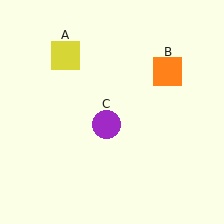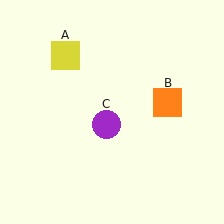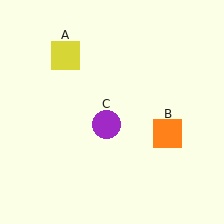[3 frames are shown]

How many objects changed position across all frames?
1 object changed position: orange square (object B).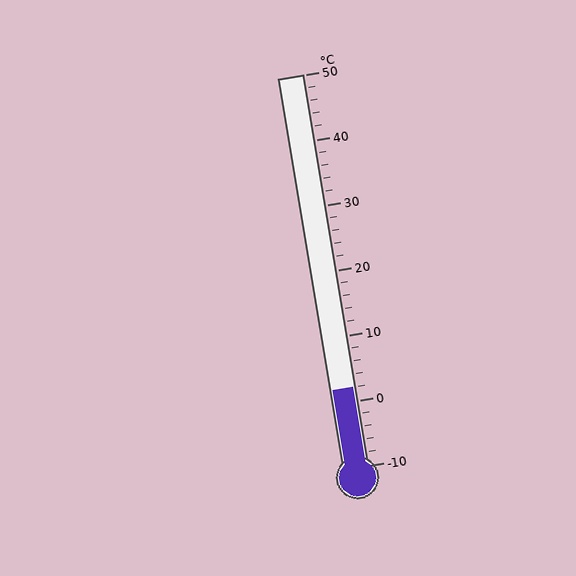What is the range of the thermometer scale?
The thermometer scale ranges from -10°C to 50°C.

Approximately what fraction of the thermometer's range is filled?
The thermometer is filled to approximately 20% of its range.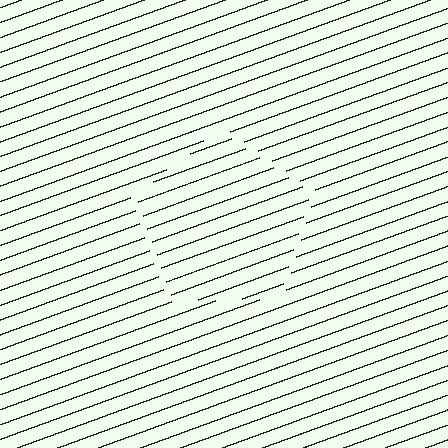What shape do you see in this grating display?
An illusory pentagon. The interior of the shape contains the same grating, shifted by half a period — the contour is defined by the phase discontinuity where line-ends from the inner and outer gratings abut.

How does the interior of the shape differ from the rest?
The interior of the shape contains the same grating, shifted by half a period — the contour is defined by the phase discontinuity where line-ends from the inner and outer gratings abut.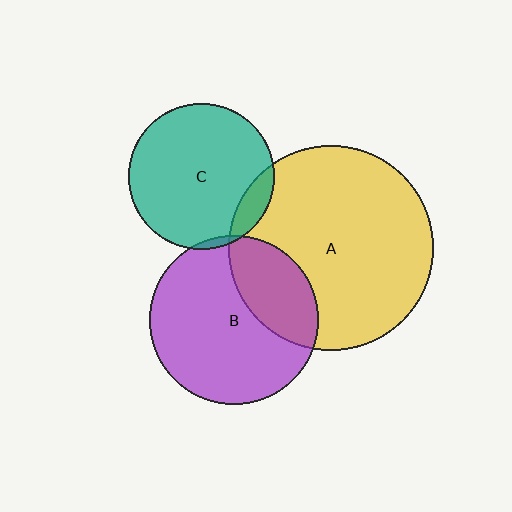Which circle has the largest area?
Circle A (yellow).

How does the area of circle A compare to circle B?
Approximately 1.5 times.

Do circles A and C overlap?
Yes.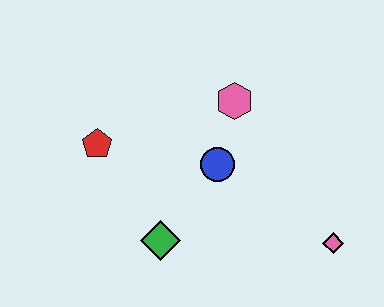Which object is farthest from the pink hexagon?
The pink diamond is farthest from the pink hexagon.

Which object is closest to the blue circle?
The pink hexagon is closest to the blue circle.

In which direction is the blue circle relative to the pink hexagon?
The blue circle is below the pink hexagon.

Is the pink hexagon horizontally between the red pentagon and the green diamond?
No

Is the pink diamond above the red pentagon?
No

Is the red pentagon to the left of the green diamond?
Yes